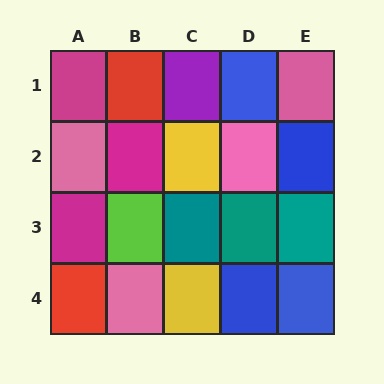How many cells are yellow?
2 cells are yellow.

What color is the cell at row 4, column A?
Red.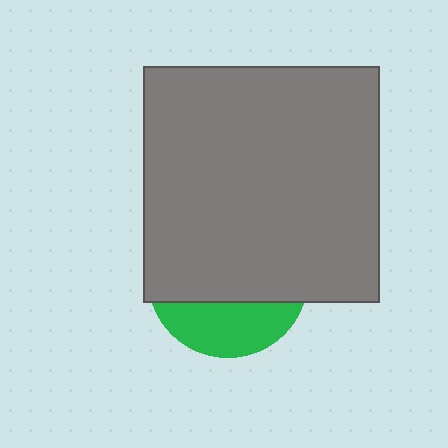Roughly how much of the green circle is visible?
A small part of it is visible (roughly 30%).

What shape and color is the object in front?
The object in front is a gray square.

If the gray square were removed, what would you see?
You would see the complete green circle.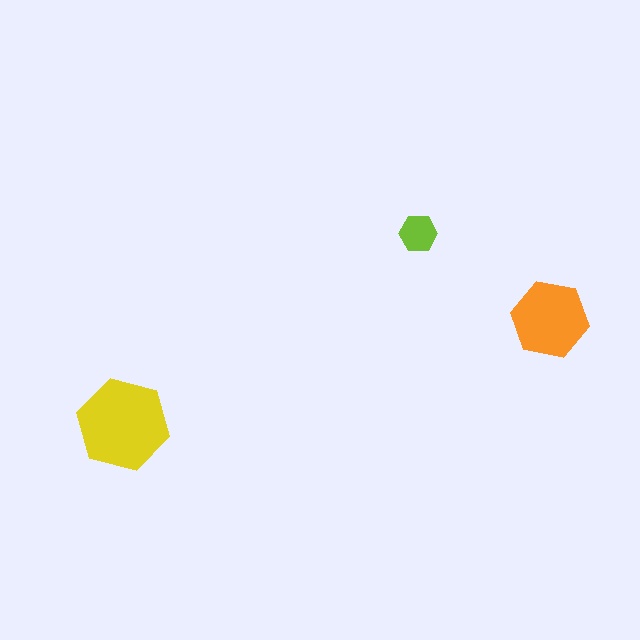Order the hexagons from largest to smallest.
the yellow one, the orange one, the lime one.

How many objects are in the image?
There are 3 objects in the image.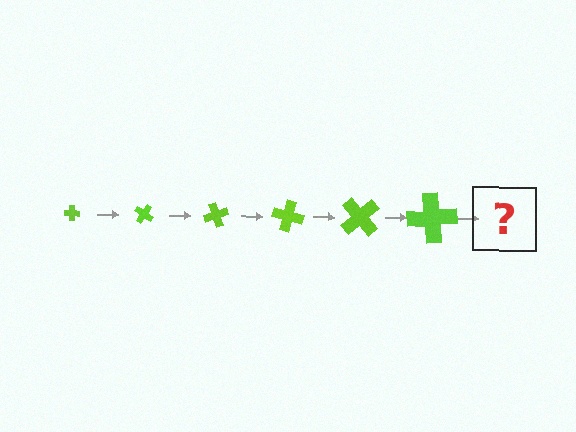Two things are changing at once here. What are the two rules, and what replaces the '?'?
The two rules are that the cross grows larger each step and it rotates 35 degrees each step. The '?' should be a cross, larger than the previous one and rotated 210 degrees from the start.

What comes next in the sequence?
The next element should be a cross, larger than the previous one and rotated 210 degrees from the start.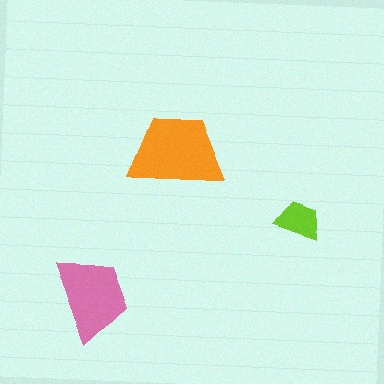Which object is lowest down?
The pink trapezoid is bottommost.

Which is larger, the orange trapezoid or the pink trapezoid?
The orange one.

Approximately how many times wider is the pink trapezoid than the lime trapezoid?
About 2 times wider.